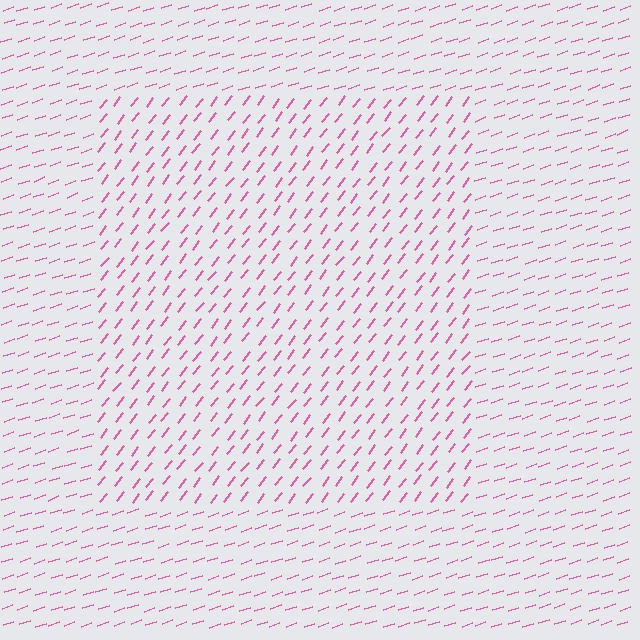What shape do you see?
I see a rectangle.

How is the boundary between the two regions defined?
The boundary is defined purely by a change in line orientation (approximately 33 degrees difference). All lines are the same color and thickness.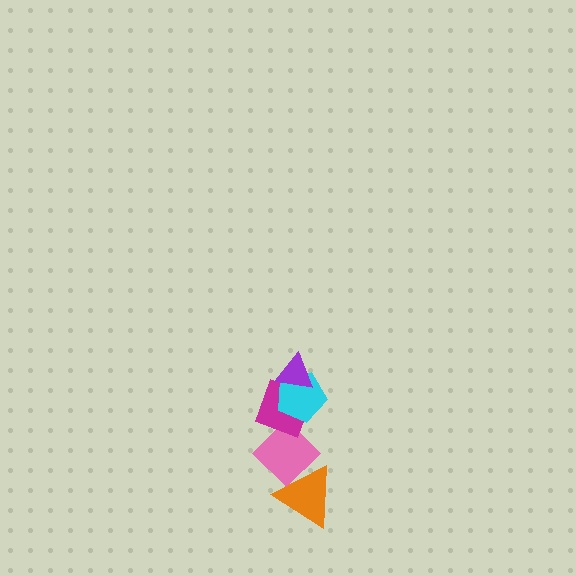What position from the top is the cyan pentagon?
The cyan pentagon is 2nd from the top.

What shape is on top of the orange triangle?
The pink diamond is on top of the orange triangle.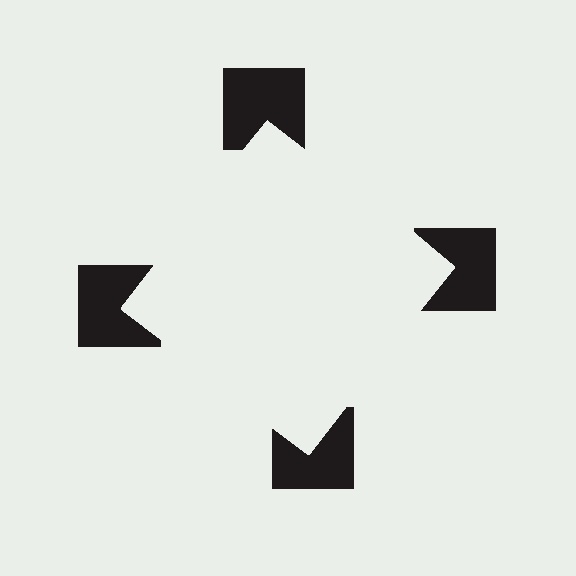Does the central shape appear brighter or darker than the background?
It typically appears slightly brighter than the background, even though no actual brightness change is drawn.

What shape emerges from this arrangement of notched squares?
An illusory square — its edges are inferred from the aligned wedge cuts in the notched squares, not physically drawn.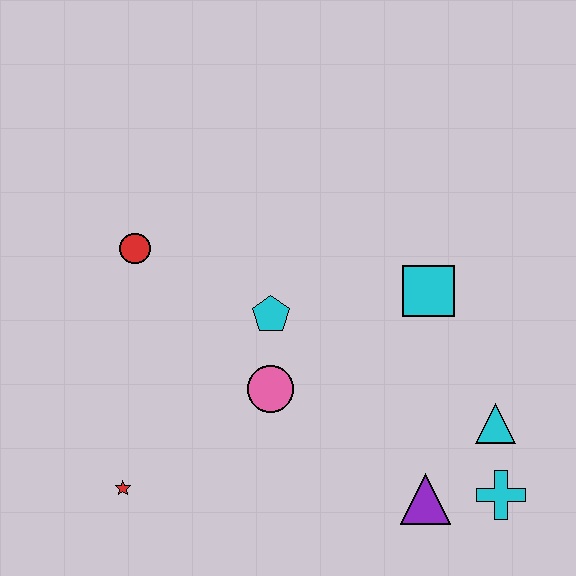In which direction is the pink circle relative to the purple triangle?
The pink circle is to the left of the purple triangle.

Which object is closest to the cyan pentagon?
The pink circle is closest to the cyan pentagon.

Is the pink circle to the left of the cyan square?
Yes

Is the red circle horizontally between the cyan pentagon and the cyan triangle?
No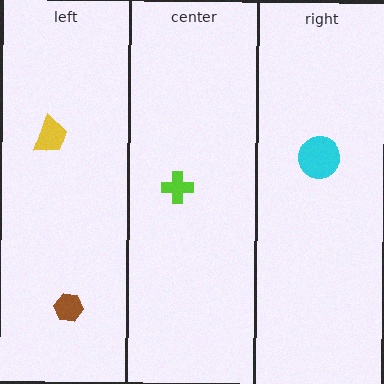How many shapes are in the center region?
1.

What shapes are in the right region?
The cyan circle.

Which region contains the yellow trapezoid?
The left region.